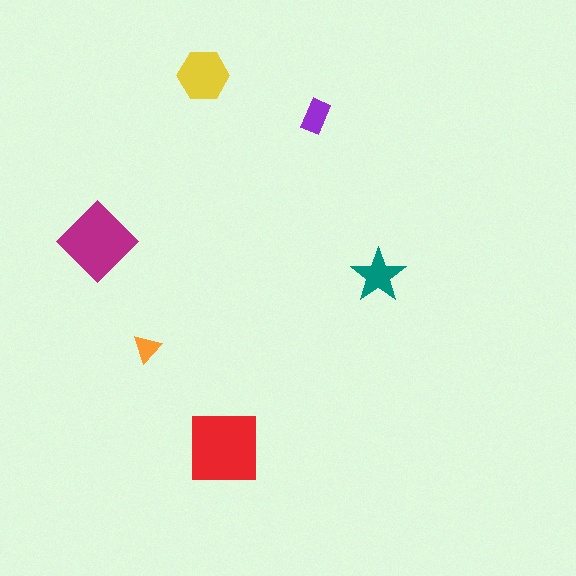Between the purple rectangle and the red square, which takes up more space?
The red square.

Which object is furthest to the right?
The teal star is rightmost.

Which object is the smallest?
The orange triangle.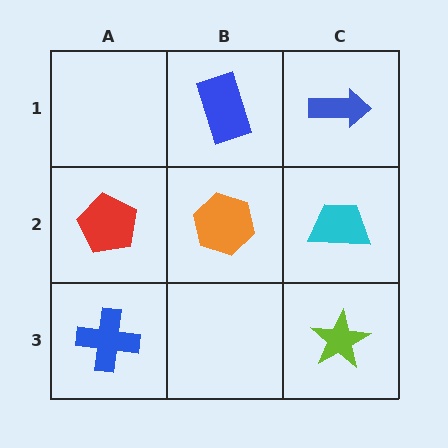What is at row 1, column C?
A blue arrow.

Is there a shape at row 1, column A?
No, that cell is empty.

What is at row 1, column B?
A blue rectangle.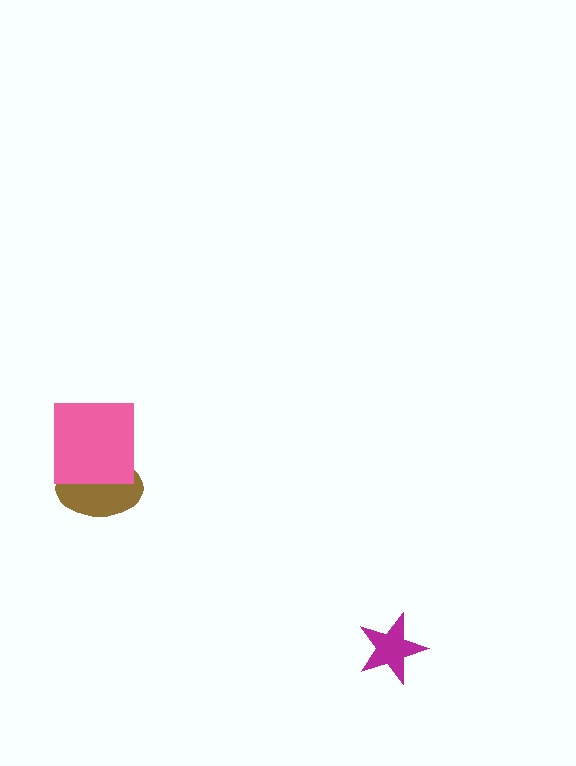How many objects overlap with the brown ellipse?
1 object overlaps with the brown ellipse.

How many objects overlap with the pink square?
1 object overlaps with the pink square.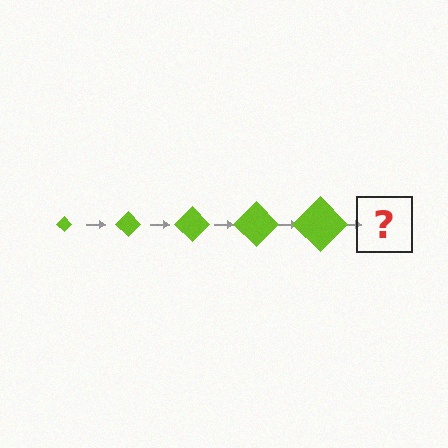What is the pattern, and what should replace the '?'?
The pattern is that the diamond gets progressively larger each step. The '?' should be a lime diamond, larger than the previous one.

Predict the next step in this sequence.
The next step is a lime diamond, larger than the previous one.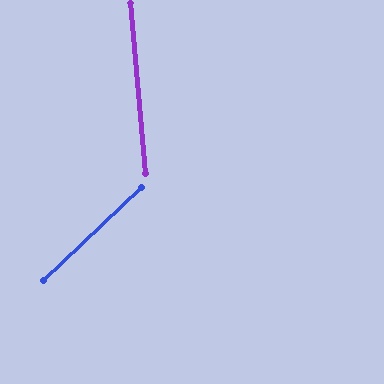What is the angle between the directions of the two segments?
Approximately 51 degrees.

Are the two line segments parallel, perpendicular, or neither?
Neither parallel nor perpendicular — they differ by about 51°.